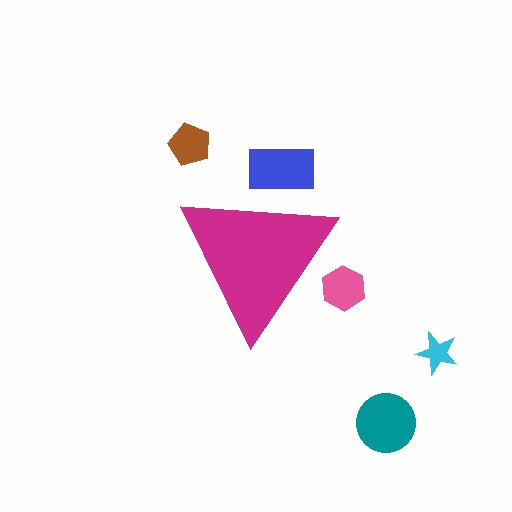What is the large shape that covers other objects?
A magenta triangle.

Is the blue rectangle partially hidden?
Yes, the blue rectangle is partially hidden behind the magenta triangle.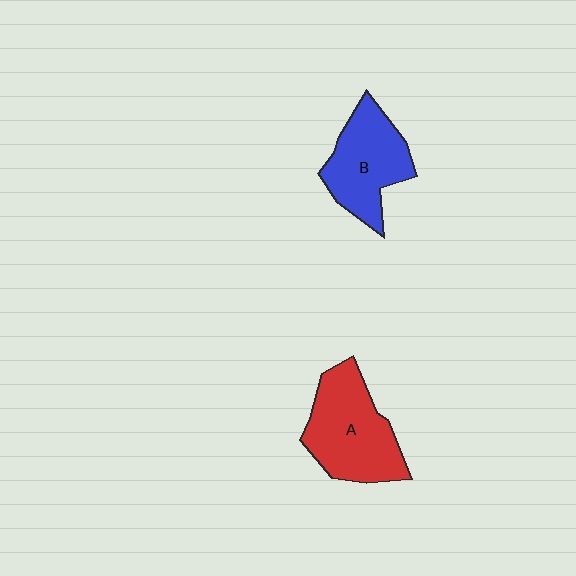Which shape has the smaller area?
Shape B (blue).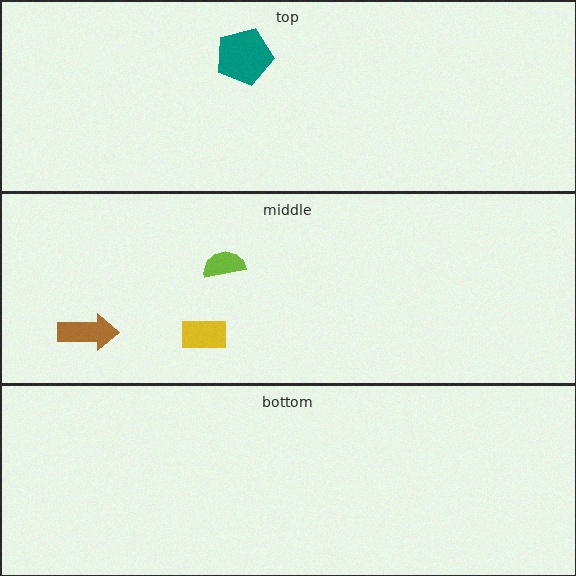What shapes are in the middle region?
The lime semicircle, the brown arrow, the yellow rectangle.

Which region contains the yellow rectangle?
The middle region.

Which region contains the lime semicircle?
The middle region.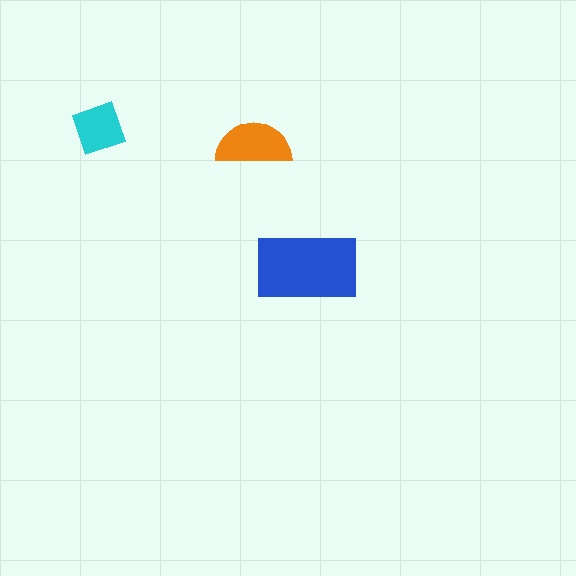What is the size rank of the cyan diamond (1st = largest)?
3rd.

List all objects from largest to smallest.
The blue rectangle, the orange semicircle, the cyan diamond.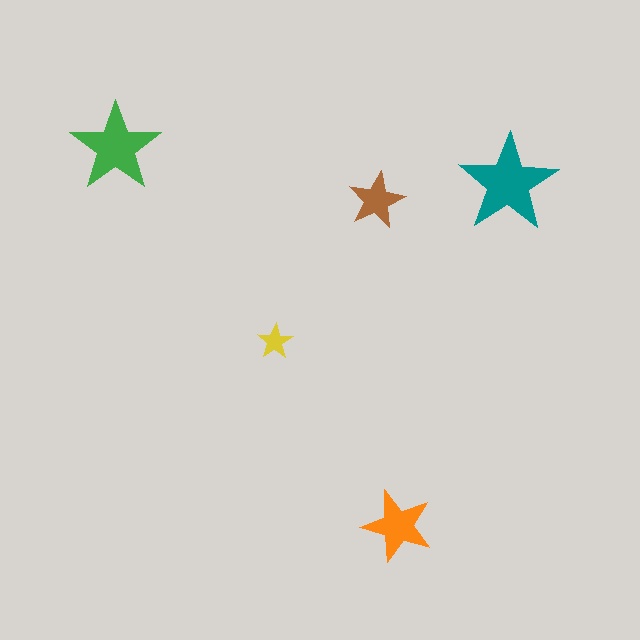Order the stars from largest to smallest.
the teal one, the green one, the orange one, the brown one, the yellow one.